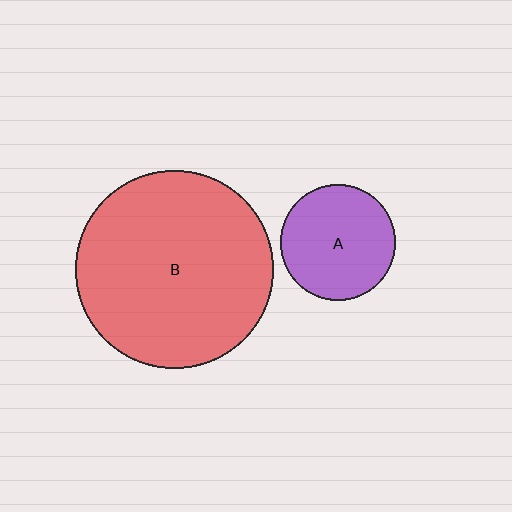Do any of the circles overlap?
No, none of the circles overlap.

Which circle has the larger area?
Circle B (red).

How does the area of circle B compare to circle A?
Approximately 2.9 times.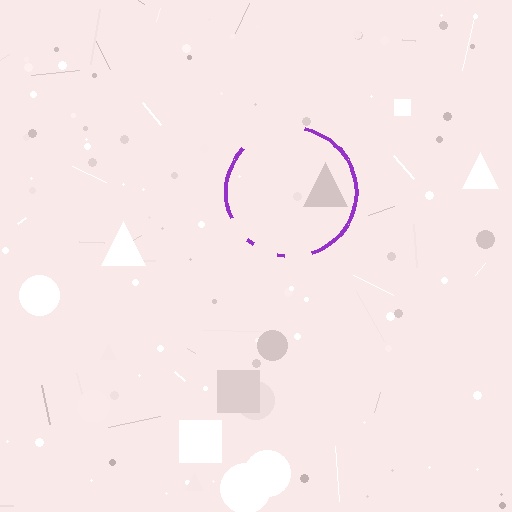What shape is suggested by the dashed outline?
The dashed outline suggests a circle.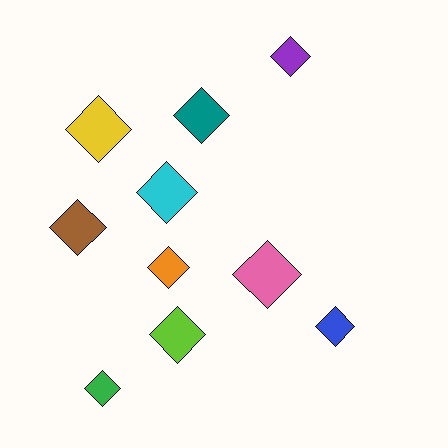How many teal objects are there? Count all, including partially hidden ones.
There is 1 teal object.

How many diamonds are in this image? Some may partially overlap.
There are 10 diamonds.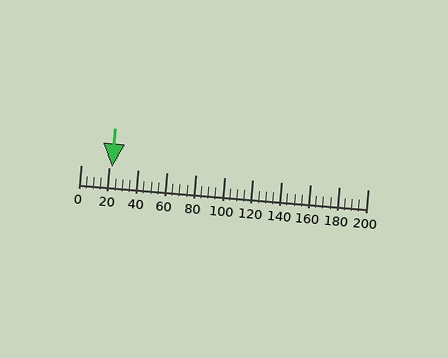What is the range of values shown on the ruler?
The ruler shows values from 0 to 200.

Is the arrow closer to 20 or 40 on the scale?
The arrow is closer to 20.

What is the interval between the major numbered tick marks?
The major tick marks are spaced 20 units apart.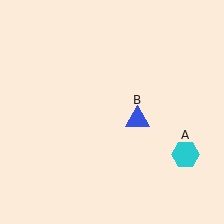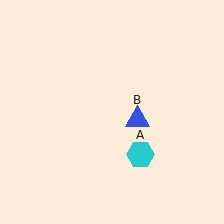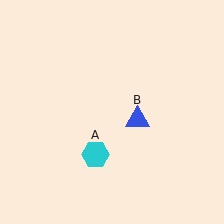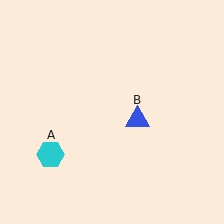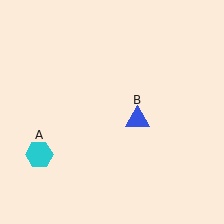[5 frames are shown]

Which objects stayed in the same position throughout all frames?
Blue triangle (object B) remained stationary.